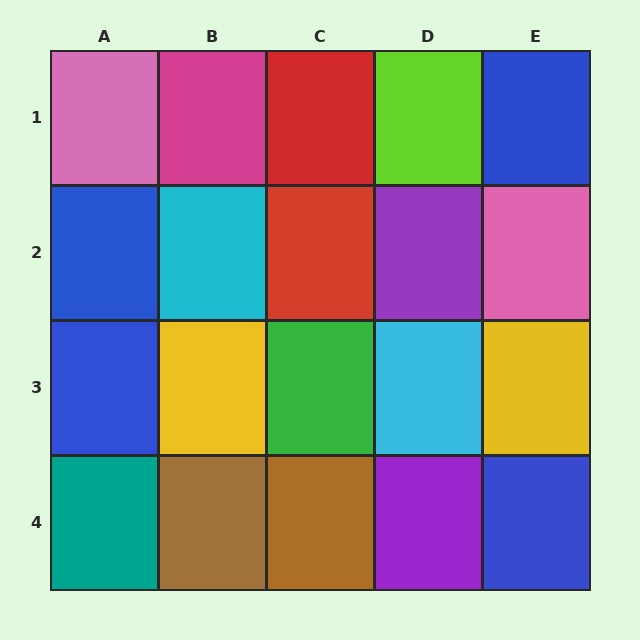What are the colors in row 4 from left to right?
Teal, brown, brown, purple, blue.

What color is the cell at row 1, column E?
Blue.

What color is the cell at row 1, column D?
Lime.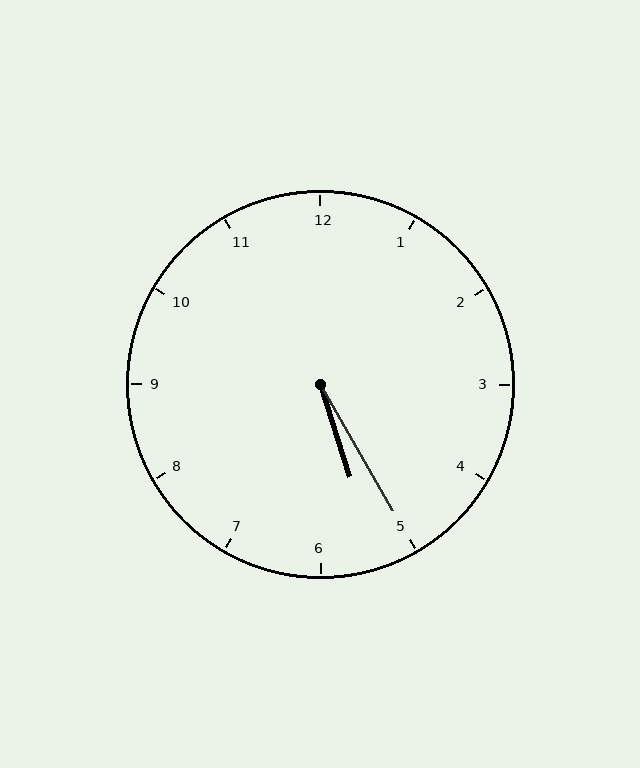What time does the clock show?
5:25.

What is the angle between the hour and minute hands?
Approximately 12 degrees.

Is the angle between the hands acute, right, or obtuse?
It is acute.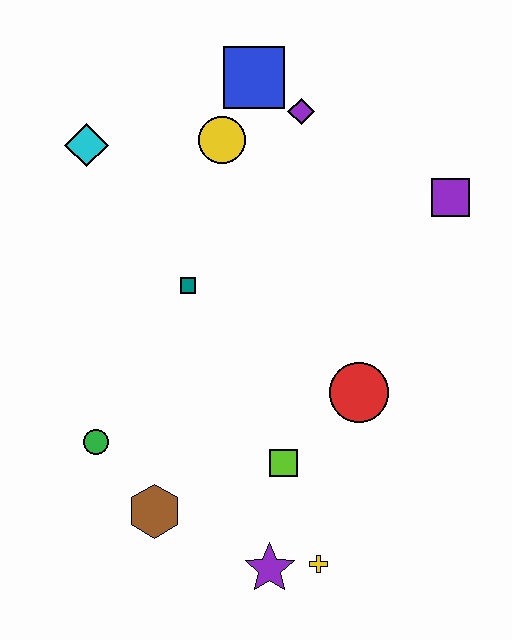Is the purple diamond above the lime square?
Yes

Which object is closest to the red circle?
The lime square is closest to the red circle.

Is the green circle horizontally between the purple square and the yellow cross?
No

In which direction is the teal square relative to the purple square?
The teal square is to the left of the purple square.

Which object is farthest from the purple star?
The blue square is farthest from the purple star.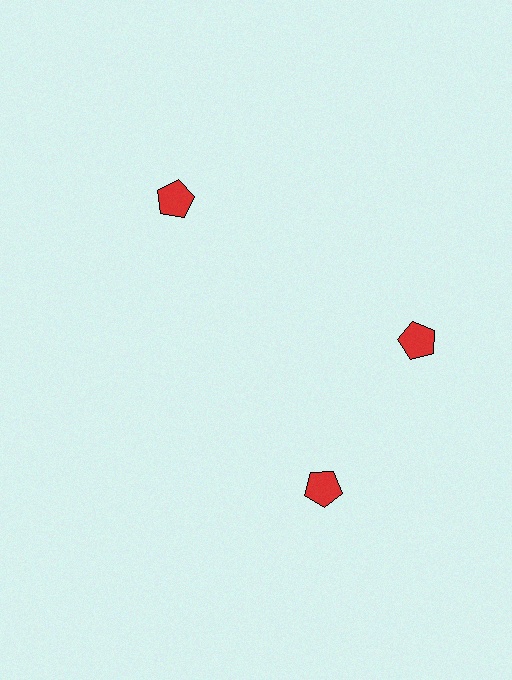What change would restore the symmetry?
The symmetry would be restored by rotating it back into even spacing with its neighbors so that all 3 pentagons sit at equal angles and equal distance from the center.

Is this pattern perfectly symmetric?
No. The 3 red pentagons are arranged in a ring, but one element near the 7 o'clock position is rotated out of alignment along the ring, breaking the 3-fold rotational symmetry.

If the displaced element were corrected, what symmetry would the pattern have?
It would have 3-fold rotational symmetry — the pattern would map onto itself every 120 degrees.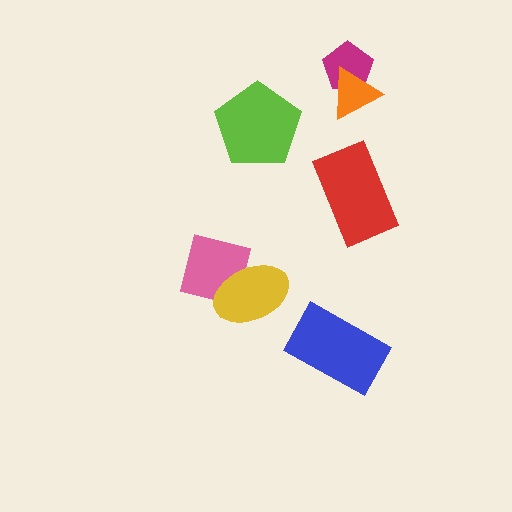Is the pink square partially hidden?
Yes, it is partially covered by another shape.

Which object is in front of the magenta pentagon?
The orange triangle is in front of the magenta pentagon.